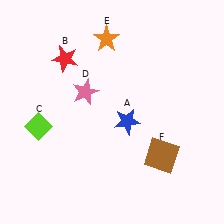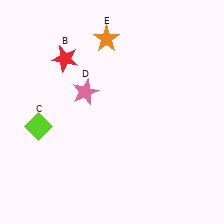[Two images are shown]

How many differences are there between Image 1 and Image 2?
There are 2 differences between the two images.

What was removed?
The blue star (A), the brown square (F) were removed in Image 2.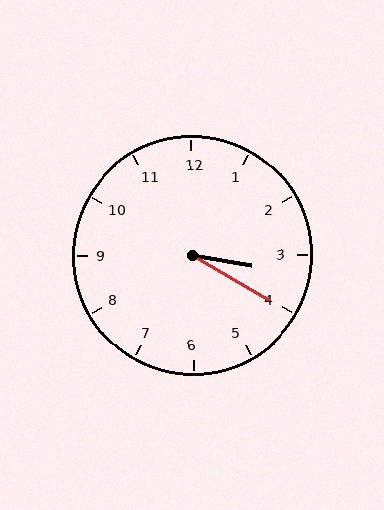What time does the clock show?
3:20.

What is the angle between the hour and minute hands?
Approximately 20 degrees.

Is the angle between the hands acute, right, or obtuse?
It is acute.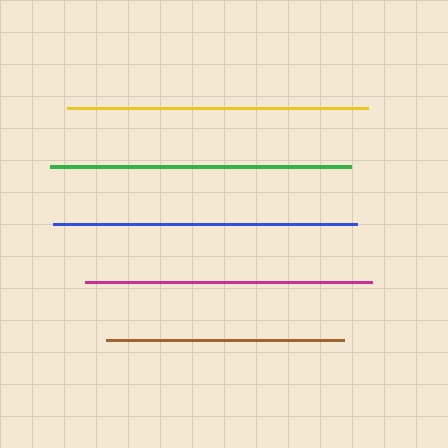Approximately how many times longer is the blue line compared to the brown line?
The blue line is approximately 1.3 times the length of the brown line.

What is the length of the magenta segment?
The magenta segment is approximately 287 pixels long.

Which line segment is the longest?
The blue line is the longest at approximately 305 pixels.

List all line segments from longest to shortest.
From longest to shortest: blue, yellow, green, magenta, brown.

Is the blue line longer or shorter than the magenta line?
The blue line is longer than the magenta line.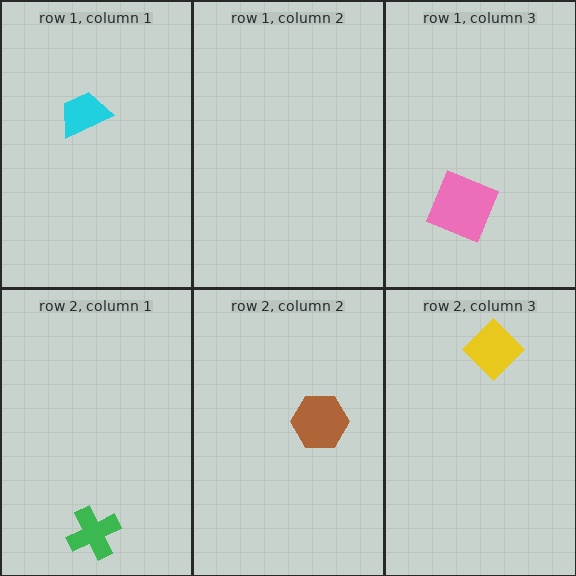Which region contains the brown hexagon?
The row 2, column 2 region.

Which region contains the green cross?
The row 2, column 1 region.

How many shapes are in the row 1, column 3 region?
1.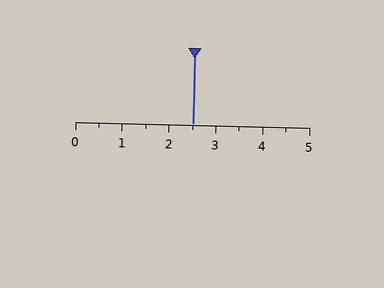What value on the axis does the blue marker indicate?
The marker indicates approximately 2.5.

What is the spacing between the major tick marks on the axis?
The major ticks are spaced 1 apart.